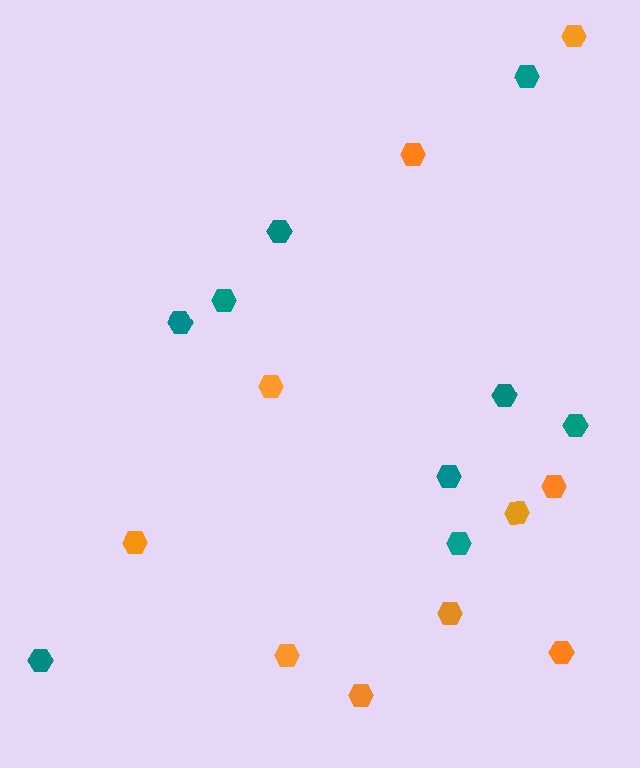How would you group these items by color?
There are 2 groups: one group of teal hexagons (9) and one group of orange hexagons (10).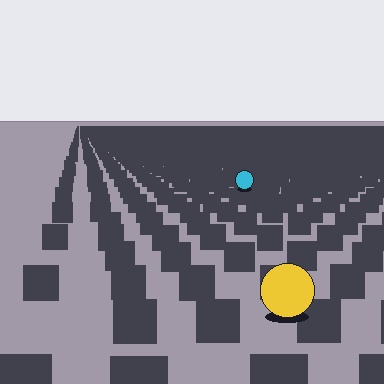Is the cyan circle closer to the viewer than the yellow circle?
No. The yellow circle is closer — you can tell from the texture gradient: the ground texture is coarser near it.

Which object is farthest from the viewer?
The cyan circle is farthest from the viewer. It appears smaller and the ground texture around it is denser.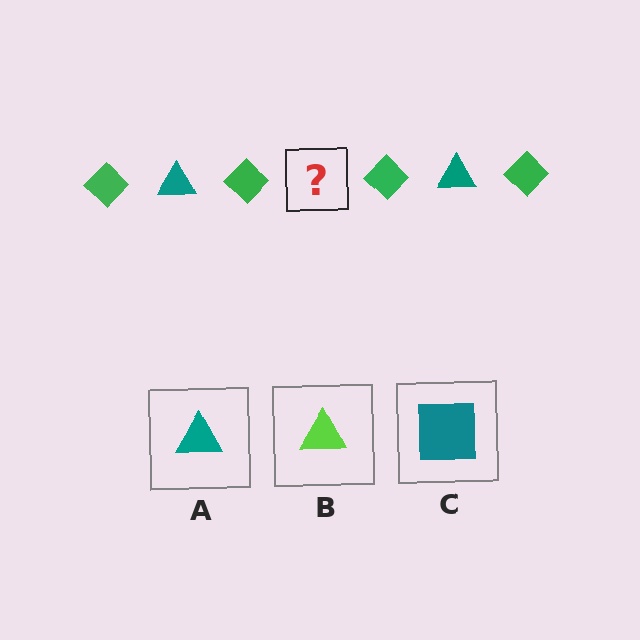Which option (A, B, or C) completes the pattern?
A.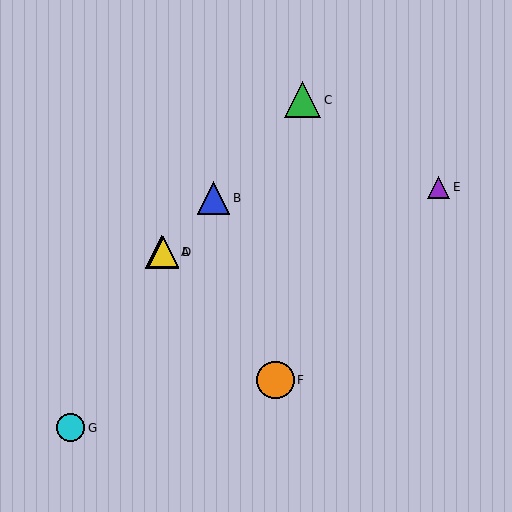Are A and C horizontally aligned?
No, A is at y≈252 and C is at y≈100.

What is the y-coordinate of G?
Object G is at y≈428.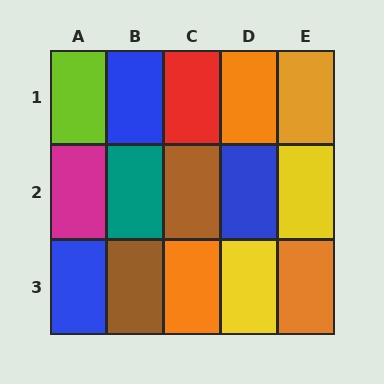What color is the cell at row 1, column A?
Lime.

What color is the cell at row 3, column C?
Orange.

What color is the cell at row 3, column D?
Yellow.